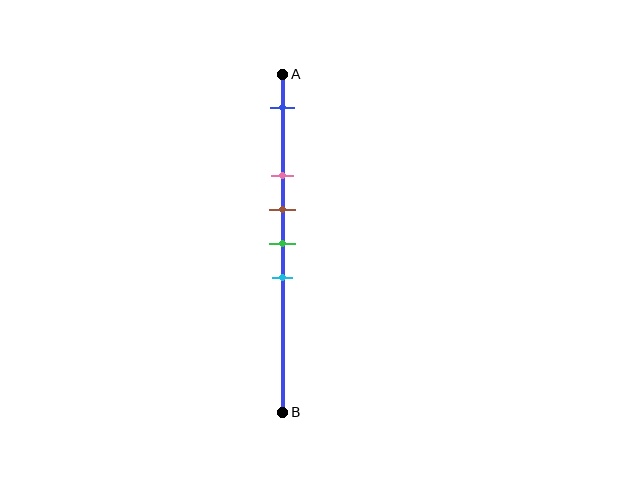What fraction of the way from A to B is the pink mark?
The pink mark is approximately 30% (0.3) of the way from A to B.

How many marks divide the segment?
There are 5 marks dividing the segment.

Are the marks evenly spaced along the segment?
No, the marks are not evenly spaced.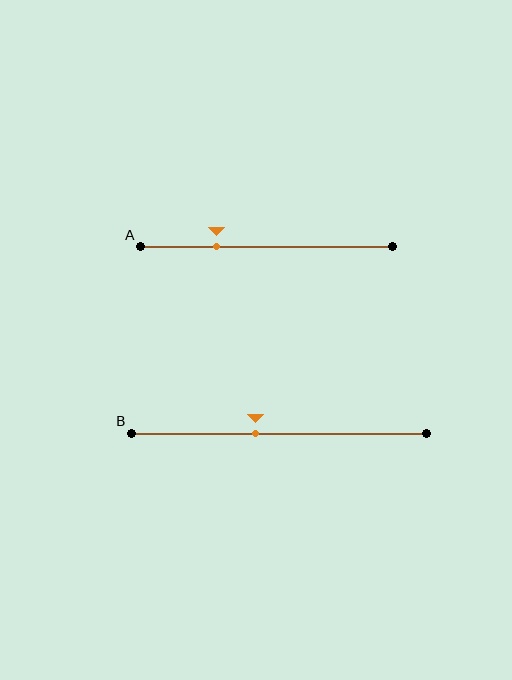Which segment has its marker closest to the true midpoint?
Segment B has its marker closest to the true midpoint.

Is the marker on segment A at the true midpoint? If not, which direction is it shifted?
No, the marker on segment A is shifted to the left by about 20% of the segment length.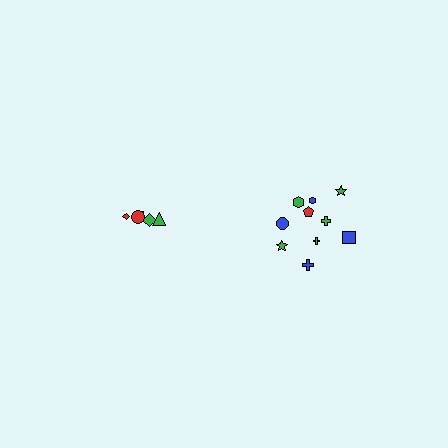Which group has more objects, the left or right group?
The right group.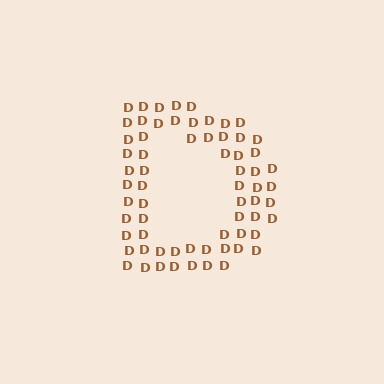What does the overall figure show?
The overall figure shows the letter D.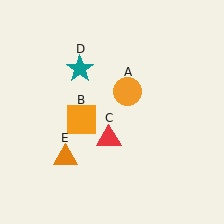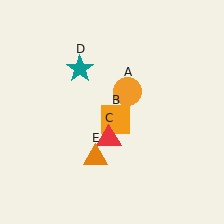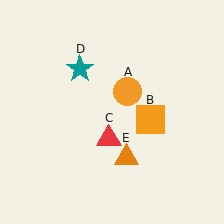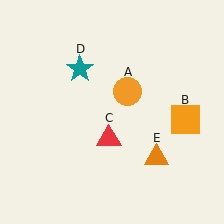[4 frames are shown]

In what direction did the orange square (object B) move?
The orange square (object B) moved right.